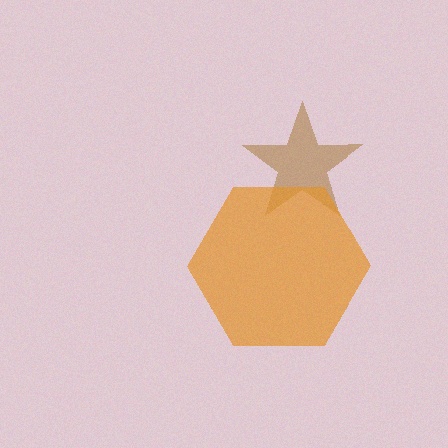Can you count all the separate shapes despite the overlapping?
Yes, there are 2 separate shapes.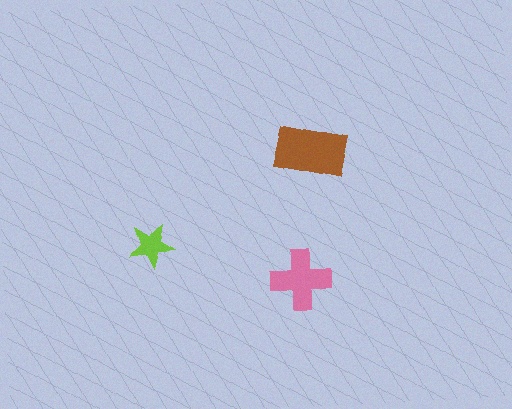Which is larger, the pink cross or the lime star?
The pink cross.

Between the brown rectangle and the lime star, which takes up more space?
The brown rectangle.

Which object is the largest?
The brown rectangle.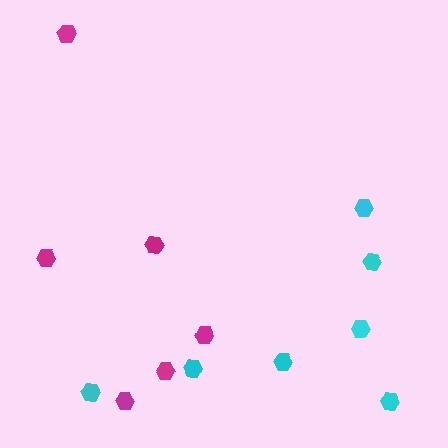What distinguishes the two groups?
There are 2 groups: one group of magenta hexagons (6) and one group of cyan hexagons (7).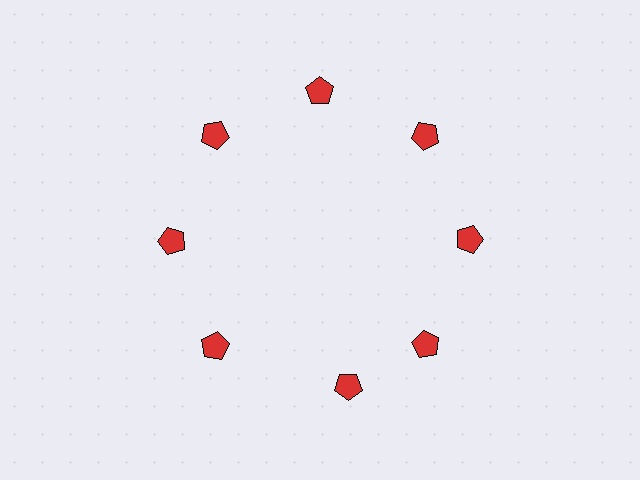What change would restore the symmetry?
The symmetry would be restored by rotating it back into even spacing with its neighbors so that all 8 pentagons sit at equal angles and equal distance from the center.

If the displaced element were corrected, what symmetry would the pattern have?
It would have 8-fold rotational symmetry — the pattern would map onto itself every 45 degrees.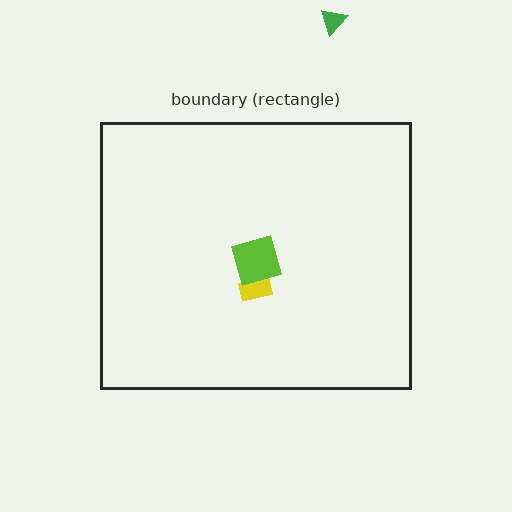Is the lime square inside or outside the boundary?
Inside.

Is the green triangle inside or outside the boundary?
Outside.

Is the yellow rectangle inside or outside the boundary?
Inside.